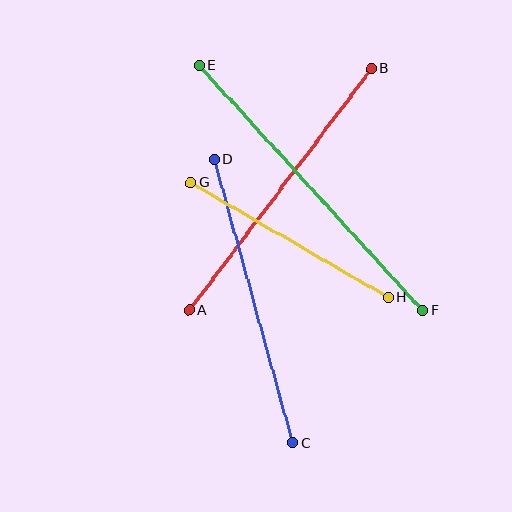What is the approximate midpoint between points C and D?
The midpoint is at approximately (253, 301) pixels.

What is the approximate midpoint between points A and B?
The midpoint is at approximately (280, 189) pixels.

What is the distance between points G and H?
The distance is approximately 228 pixels.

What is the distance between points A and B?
The distance is approximately 302 pixels.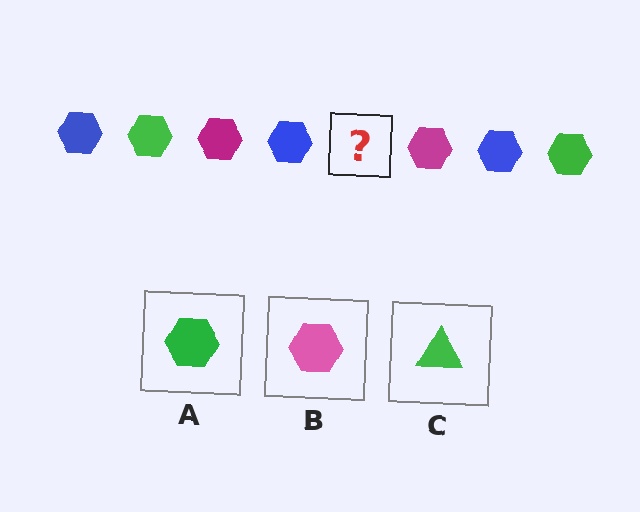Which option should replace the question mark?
Option A.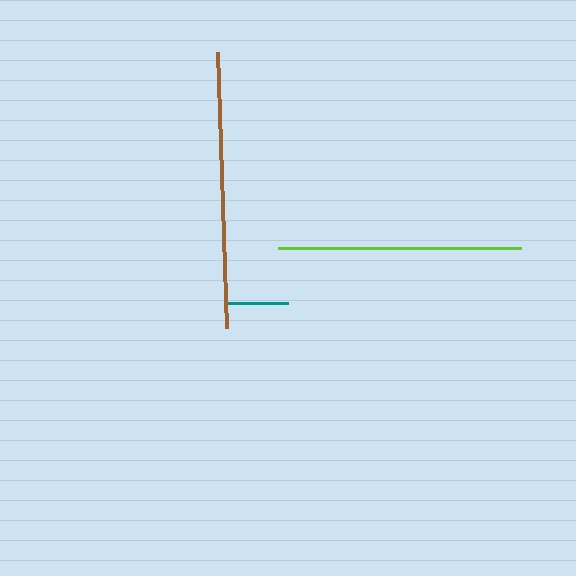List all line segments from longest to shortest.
From longest to shortest: brown, lime, teal.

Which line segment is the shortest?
The teal line is the shortest at approximately 61 pixels.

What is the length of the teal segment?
The teal segment is approximately 61 pixels long.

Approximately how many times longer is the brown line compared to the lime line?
The brown line is approximately 1.1 times the length of the lime line.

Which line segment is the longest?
The brown line is the longest at approximately 276 pixels.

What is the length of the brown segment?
The brown segment is approximately 276 pixels long.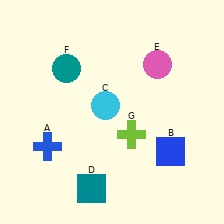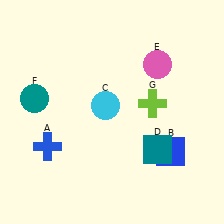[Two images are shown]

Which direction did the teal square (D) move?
The teal square (D) moved right.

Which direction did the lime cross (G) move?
The lime cross (G) moved up.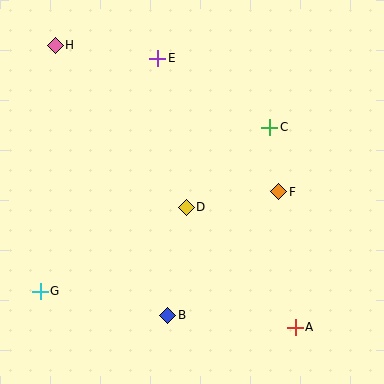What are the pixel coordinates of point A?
Point A is at (295, 327).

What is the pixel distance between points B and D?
The distance between B and D is 110 pixels.